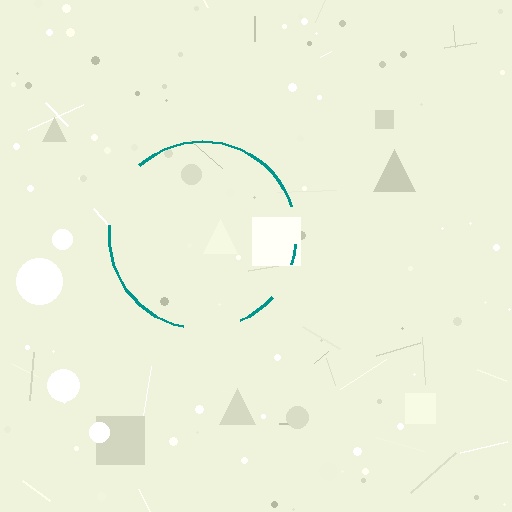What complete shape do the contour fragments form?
The contour fragments form a circle.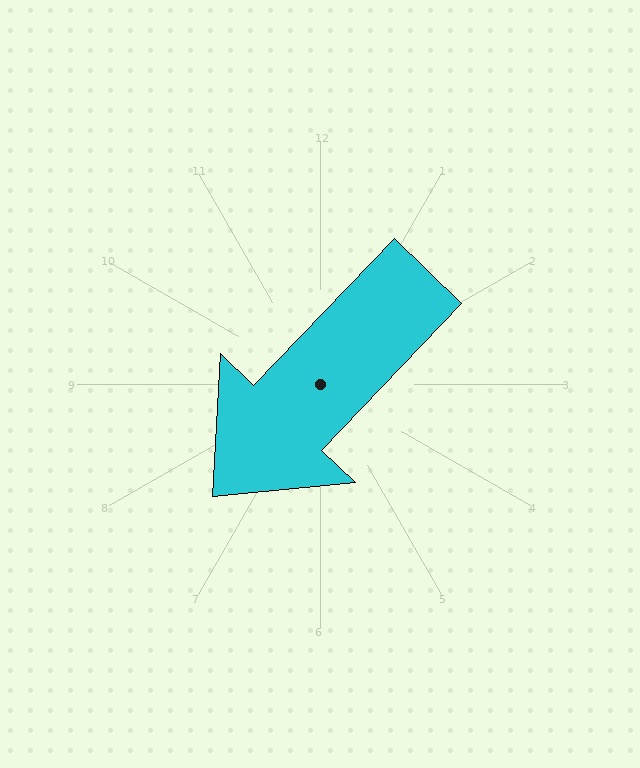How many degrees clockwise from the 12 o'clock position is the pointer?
Approximately 224 degrees.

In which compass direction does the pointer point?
Southwest.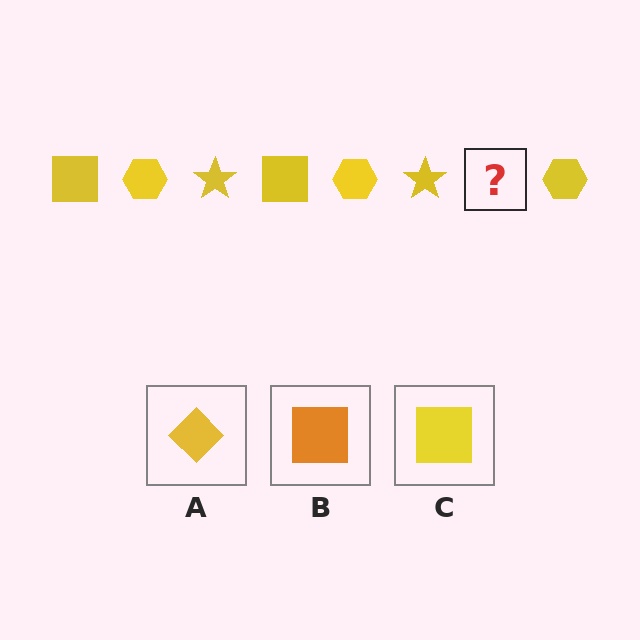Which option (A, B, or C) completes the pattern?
C.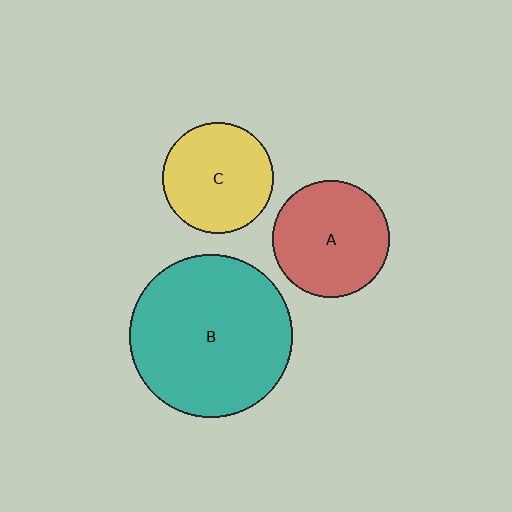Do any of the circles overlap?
No, none of the circles overlap.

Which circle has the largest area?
Circle B (teal).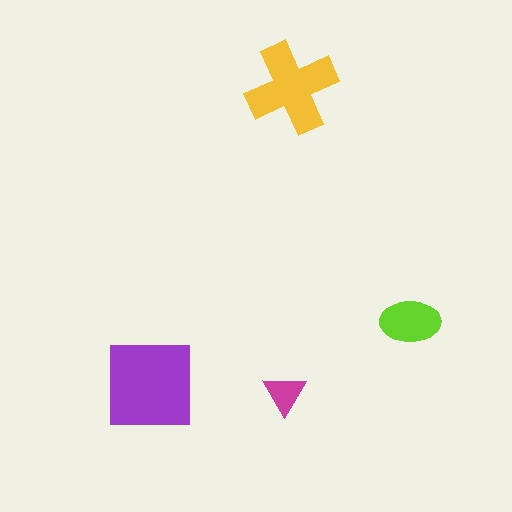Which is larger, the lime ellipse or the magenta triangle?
The lime ellipse.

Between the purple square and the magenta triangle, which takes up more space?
The purple square.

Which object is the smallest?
The magenta triangle.